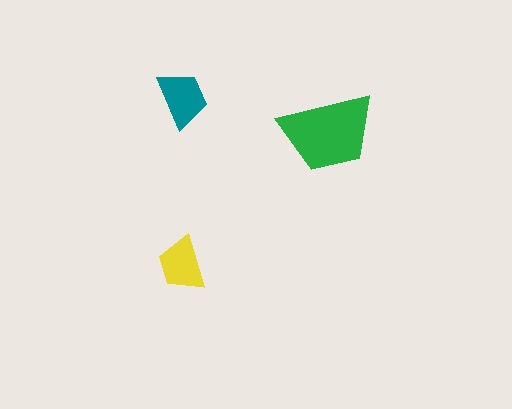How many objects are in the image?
There are 3 objects in the image.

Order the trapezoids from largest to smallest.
the green one, the teal one, the yellow one.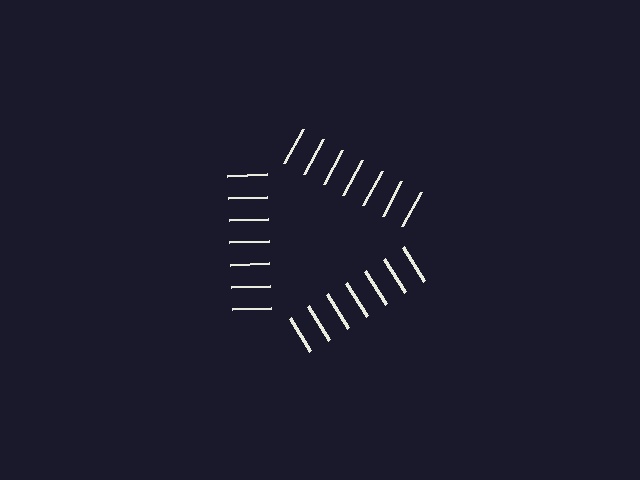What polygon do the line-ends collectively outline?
An illusory triangle — the line segments terminate on its edges but no continuous stroke is drawn.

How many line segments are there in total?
21 — 7 along each of the 3 edges.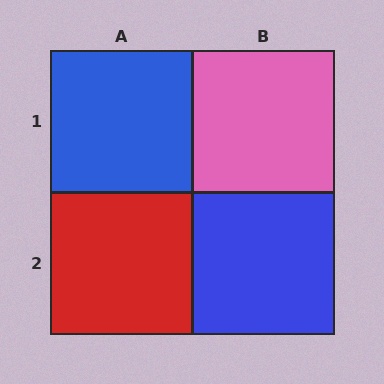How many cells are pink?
1 cell is pink.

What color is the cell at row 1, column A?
Blue.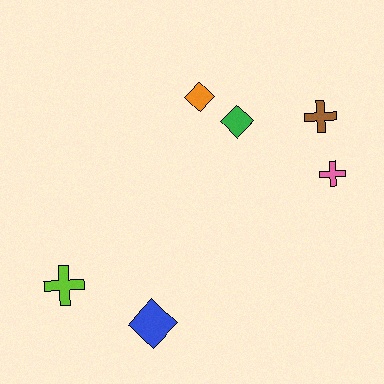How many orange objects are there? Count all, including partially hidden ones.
There is 1 orange object.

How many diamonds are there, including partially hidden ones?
There are 3 diamonds.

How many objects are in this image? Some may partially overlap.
There are 6 objects.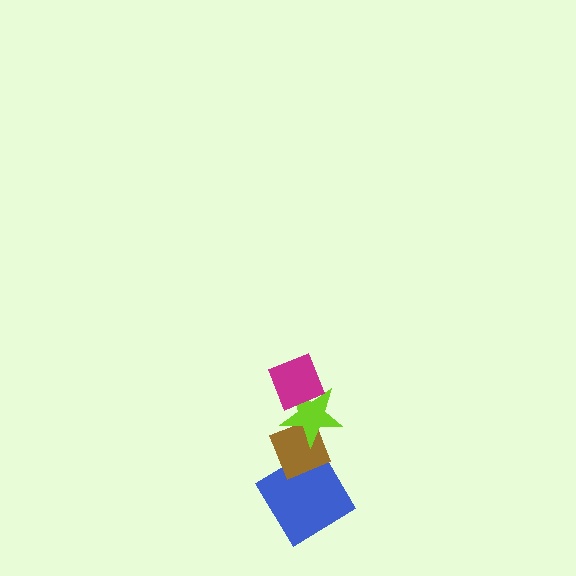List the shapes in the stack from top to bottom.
From top to bottom: the magenta diamond, the lime star, the brown diamond, the blue diamond.